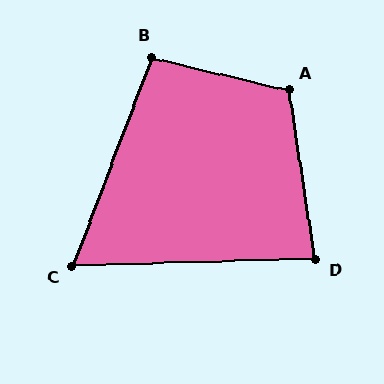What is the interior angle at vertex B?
Approximately 97 degrees (obtuse).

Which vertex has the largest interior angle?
A, at approximately 112 degrees.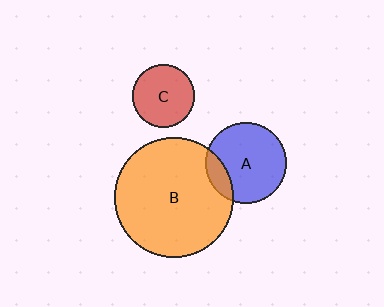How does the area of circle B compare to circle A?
Approximately 2.2 times.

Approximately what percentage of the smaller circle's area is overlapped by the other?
Approximately 15%.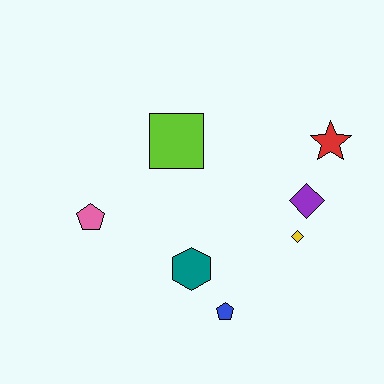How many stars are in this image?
There is 1 star.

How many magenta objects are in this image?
There are no magenta objects.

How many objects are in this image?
There are 7 objects.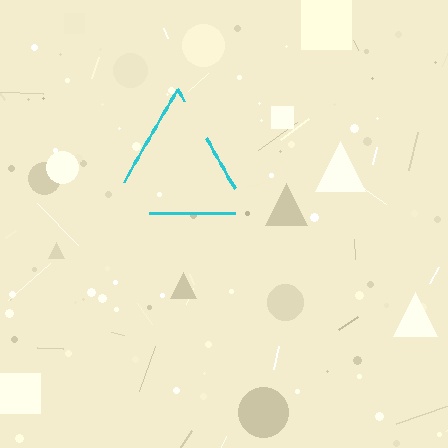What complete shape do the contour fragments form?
The contour fragments form a triangle.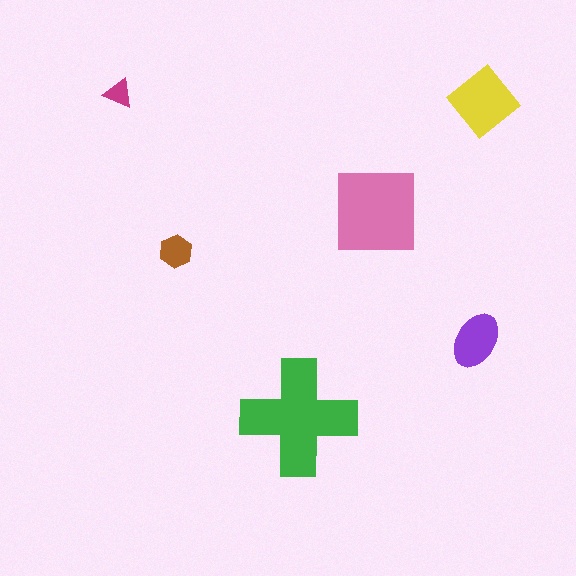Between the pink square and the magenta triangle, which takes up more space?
The pink square.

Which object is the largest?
The green cross.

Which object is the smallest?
The magenta triangle.